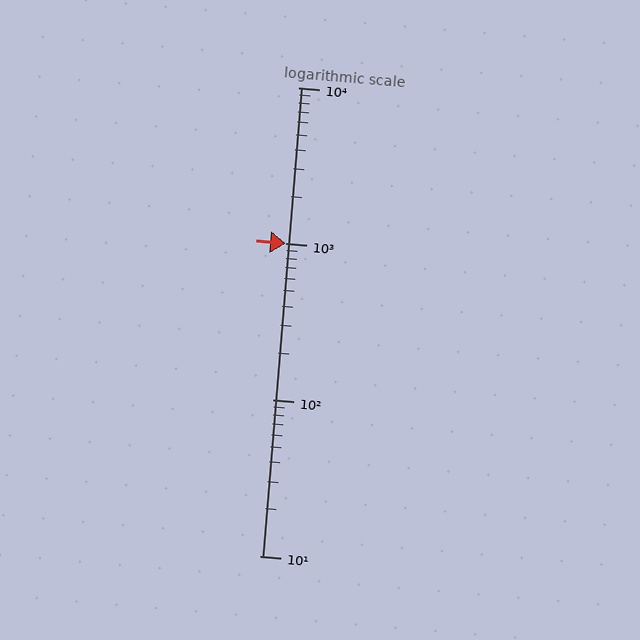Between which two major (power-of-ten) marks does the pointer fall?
The pointer is between 1000 and 10000.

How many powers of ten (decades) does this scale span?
The scale spans 3 decades, from 10 to 10000.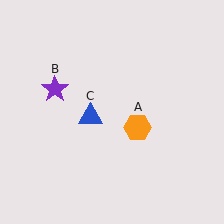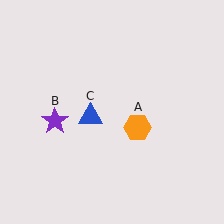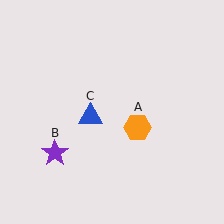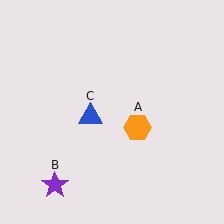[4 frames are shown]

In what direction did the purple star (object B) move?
The purple star (object B) moved down.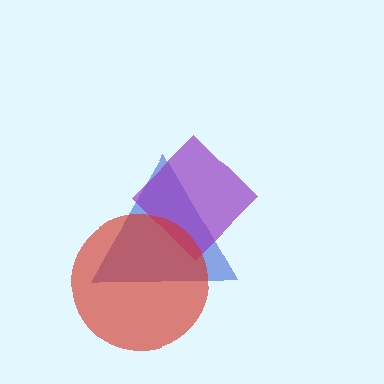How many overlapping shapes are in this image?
There are 3 overlapping shapes in the image.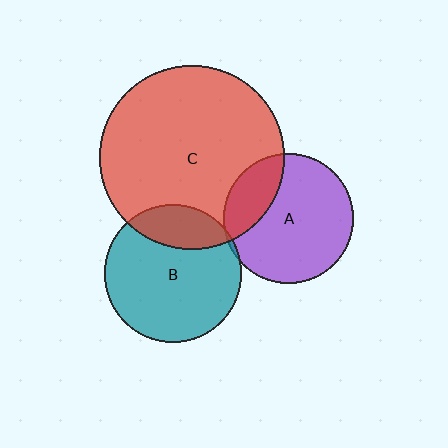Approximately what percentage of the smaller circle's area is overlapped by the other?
Approximately 25%.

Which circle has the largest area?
Circle C (red).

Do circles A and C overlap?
Yes.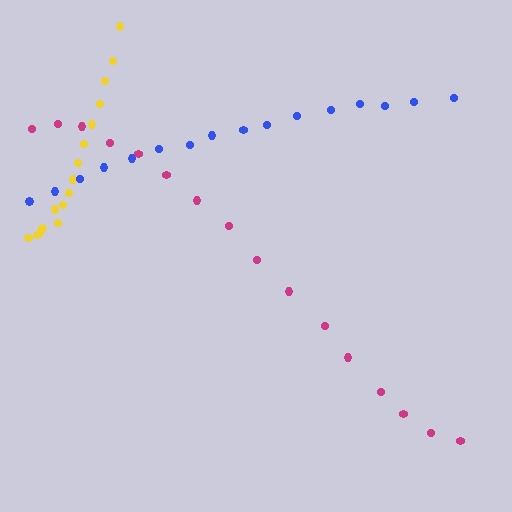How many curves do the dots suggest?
There are 3 distinct paths.